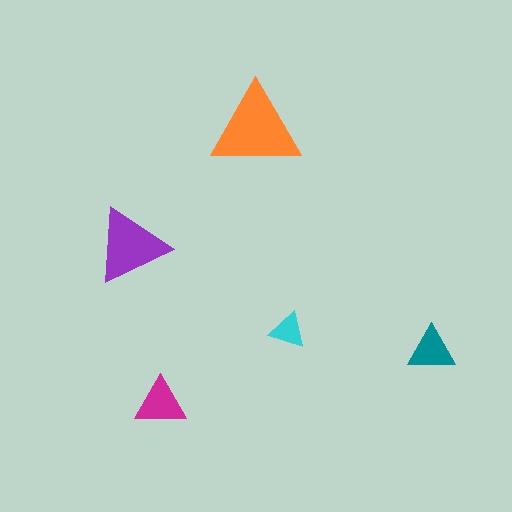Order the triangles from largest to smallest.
the orange one, the purple one, the magenta one, the teal one, the cyan one.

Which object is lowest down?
The magenta triangle is bottommost.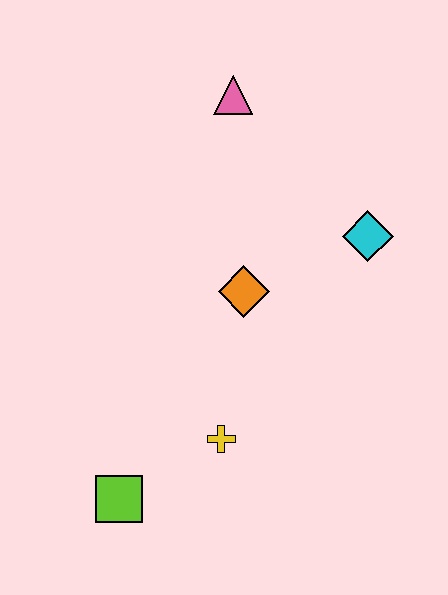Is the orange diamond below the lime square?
No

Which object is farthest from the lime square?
The pink triangle is farthest from the lime square.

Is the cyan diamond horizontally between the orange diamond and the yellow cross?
No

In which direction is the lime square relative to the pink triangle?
The lime square is below the pink triangle.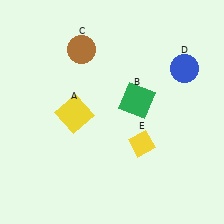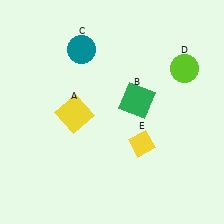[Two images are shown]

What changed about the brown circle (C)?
In Image 1, C is brown. In Image 2, it changed to teal.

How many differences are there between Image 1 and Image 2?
There are 2 differences between the two images.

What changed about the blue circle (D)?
In Image 1, D is blue. In Image 2, it changed to lime.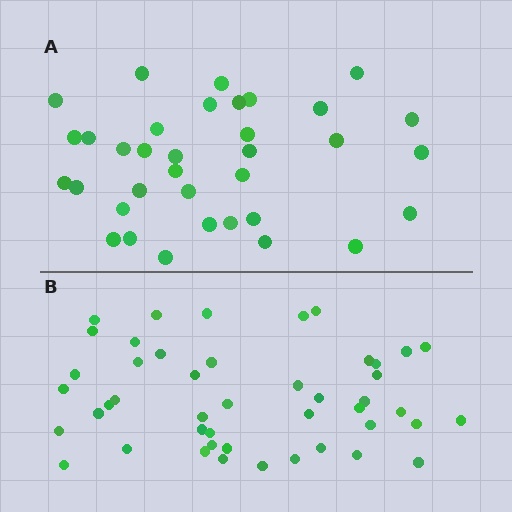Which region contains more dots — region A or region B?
Region B (the bottom region) has more dots.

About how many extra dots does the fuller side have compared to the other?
Region B has roughly 12 or so more dots than region A.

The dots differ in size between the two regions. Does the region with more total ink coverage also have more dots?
No. Region A has more total ink coverage because its dots are larger, but region B actually contains more individual dots. Total area can be misleading — the number of items is what matters here.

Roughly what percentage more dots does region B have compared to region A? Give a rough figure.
About 30% more.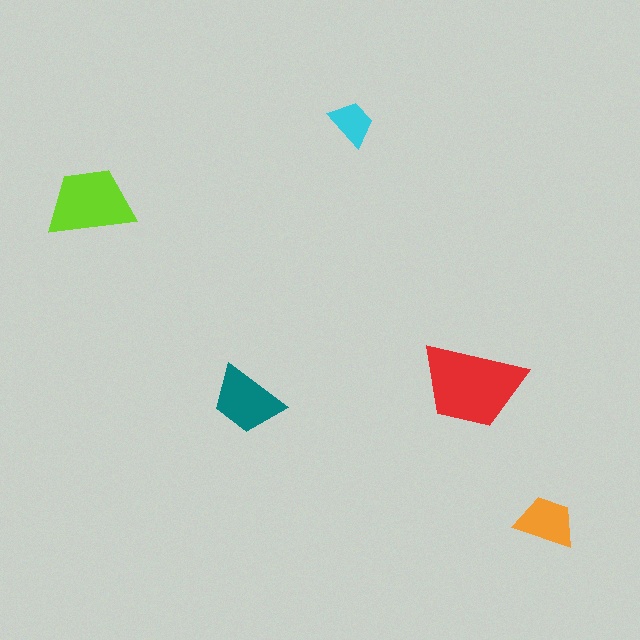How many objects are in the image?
There are 5 objects in the image.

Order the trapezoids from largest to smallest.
the red one, the lime one, the teal one, the orange one, the cyan one.